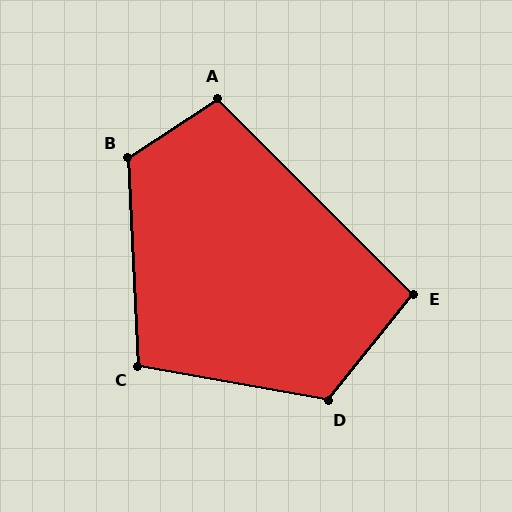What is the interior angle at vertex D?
Approximately 118 degrees (obtuse).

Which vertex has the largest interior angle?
B, at approximately 121 degrees.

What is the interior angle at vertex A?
Approximately 102 degrees (obtuse).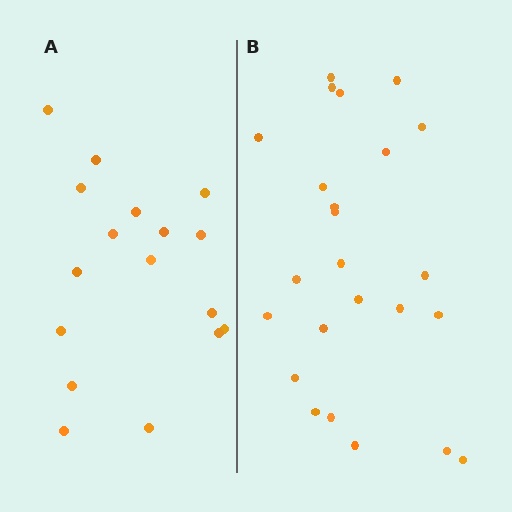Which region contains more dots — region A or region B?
Region B (the right region) has more dots.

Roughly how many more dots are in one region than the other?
Region B has roughly 8 or so more dots than region A.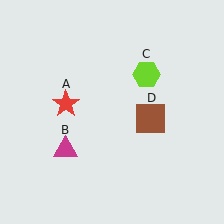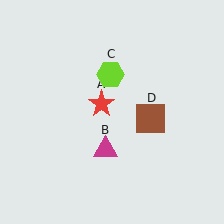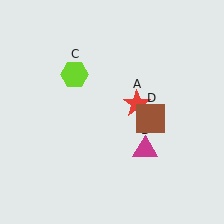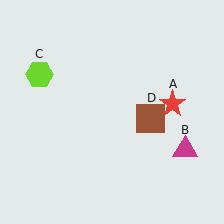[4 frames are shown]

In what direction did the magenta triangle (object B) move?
The magenta triangle (object B) moved right.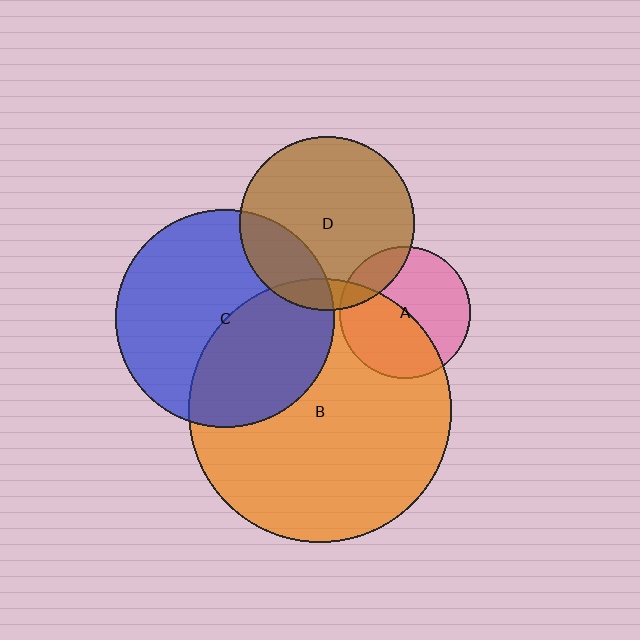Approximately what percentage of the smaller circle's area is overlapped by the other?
Approximately 45%.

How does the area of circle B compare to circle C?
Approximately 1.5 times.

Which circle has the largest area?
Circle B (orange).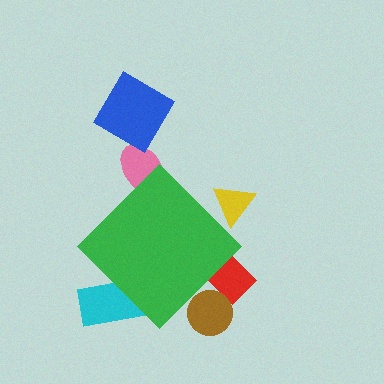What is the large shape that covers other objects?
A green diamond.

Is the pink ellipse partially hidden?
Yes, the pink ellipse is partially hidden behind the green diamond.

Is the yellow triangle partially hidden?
Yes, the yellow triangle is partially hidden behind the green diamond.